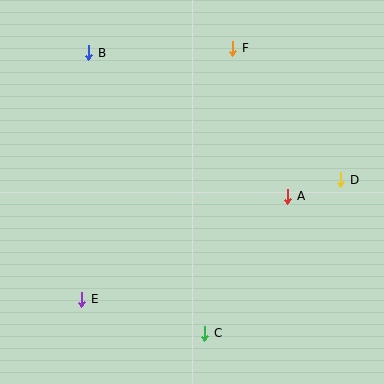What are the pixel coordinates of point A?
Point A is at (288, 196).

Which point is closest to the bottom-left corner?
Point E is closest to the bottom-left corner.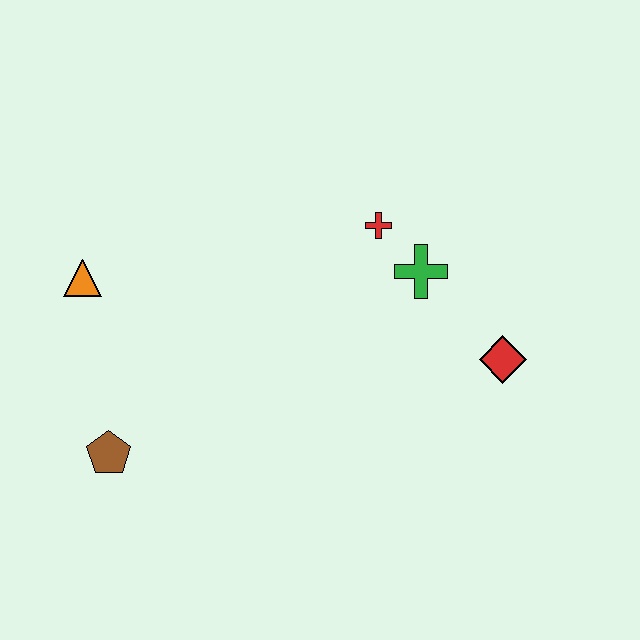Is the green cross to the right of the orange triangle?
Yes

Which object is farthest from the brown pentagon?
The red diamond is farthest from the brown pentagon.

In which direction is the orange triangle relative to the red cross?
The orange triangle is to the left of the red cross.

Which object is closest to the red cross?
The green cross is closest to the red cross.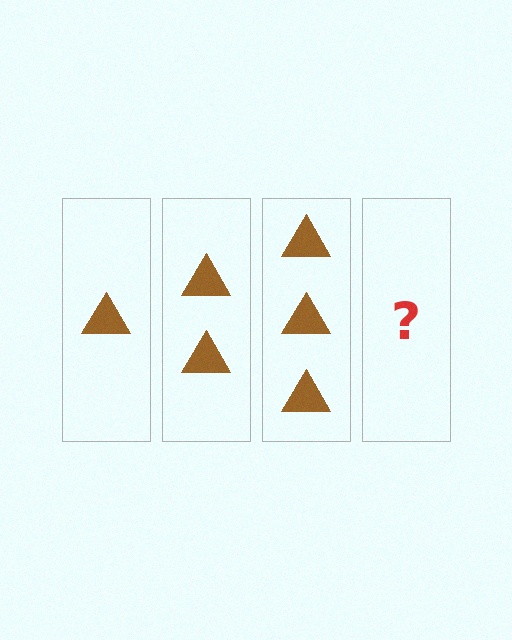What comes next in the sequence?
The next element should be 4 triangles.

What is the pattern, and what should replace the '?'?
The pattern is that each step adds one more triangle. The '?' should be 4 triangles.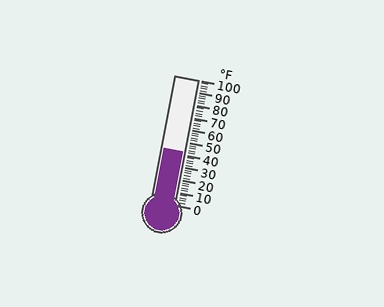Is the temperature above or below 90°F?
The temperature is below 90°F.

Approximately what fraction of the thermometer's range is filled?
The thermometer is filled to approximately 40% of its range.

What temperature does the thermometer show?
The thermometer shows approximately 42°F.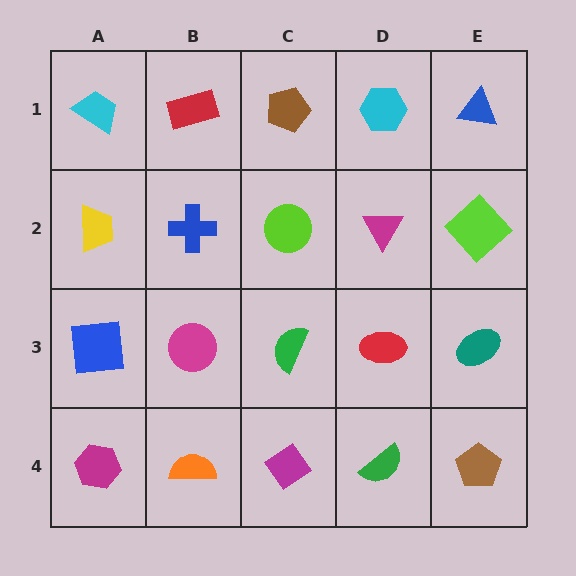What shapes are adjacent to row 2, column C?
A brown pentagon (row 1, column C), a green semicircle (row 3, column C), a blue cross (row 2, column B), a magenta triangle (row 2, column D).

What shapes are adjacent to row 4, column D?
A red ellipse (row 3, column D), a magenta diamond (row 4, column C), a brown pentagon (row 4, column E).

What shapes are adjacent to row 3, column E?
A lime diamond (row 2, column E), a brown pentagon (row 4, column E), a red ellipse (row 3, column D).